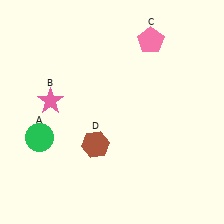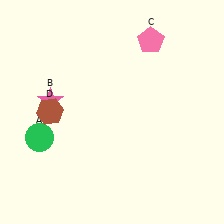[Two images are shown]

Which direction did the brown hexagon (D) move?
The brown hexagon (D) moved left.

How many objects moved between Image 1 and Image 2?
1 object moved between the two images.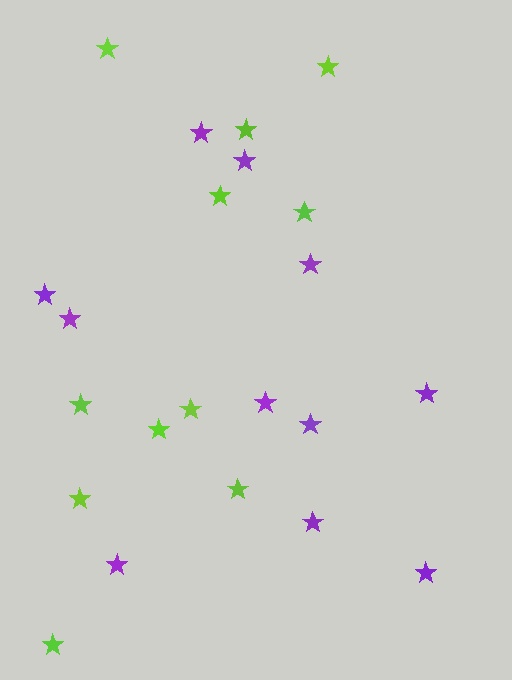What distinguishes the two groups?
There are 2 groups: one group of purple stars (11) and one group of lime stars (11).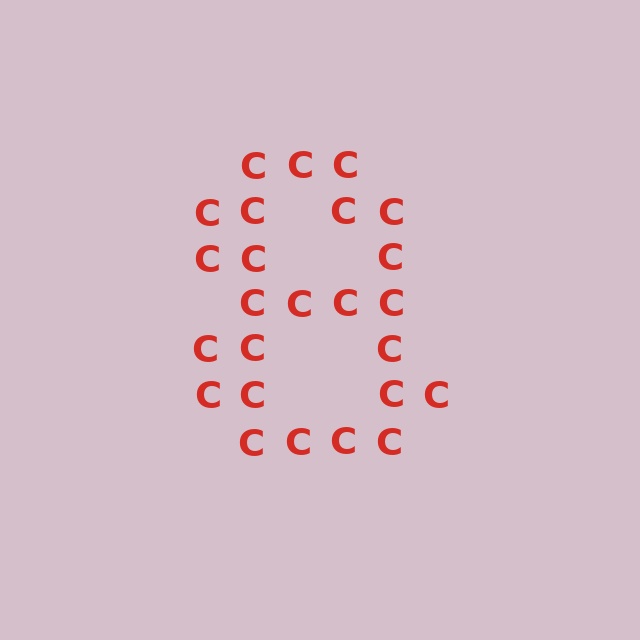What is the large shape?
The large shape is the digit 8.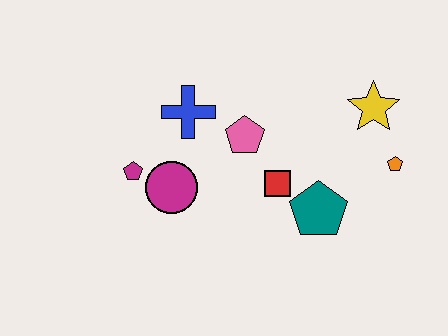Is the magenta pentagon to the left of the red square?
Yes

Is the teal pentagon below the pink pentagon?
Yes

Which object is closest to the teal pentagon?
The red square is closest to the teal pentagon.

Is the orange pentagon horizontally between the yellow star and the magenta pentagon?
No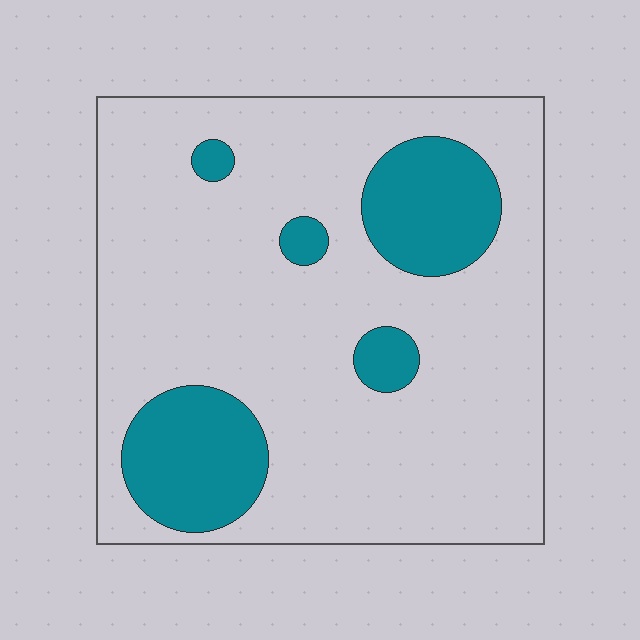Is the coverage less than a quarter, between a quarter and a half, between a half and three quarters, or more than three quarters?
Less than a quarter.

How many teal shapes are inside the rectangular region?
5.